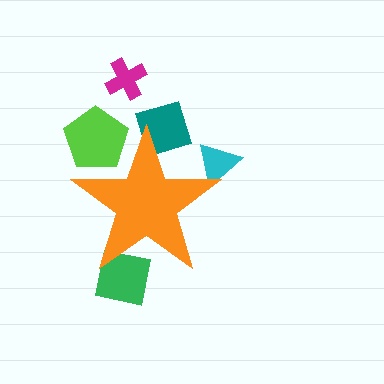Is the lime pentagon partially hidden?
Yes, the lime pentagon is partially hidden behind the orange star.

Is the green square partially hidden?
Yes, the green square is partially hidden behind the orange star.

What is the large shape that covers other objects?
An orange star.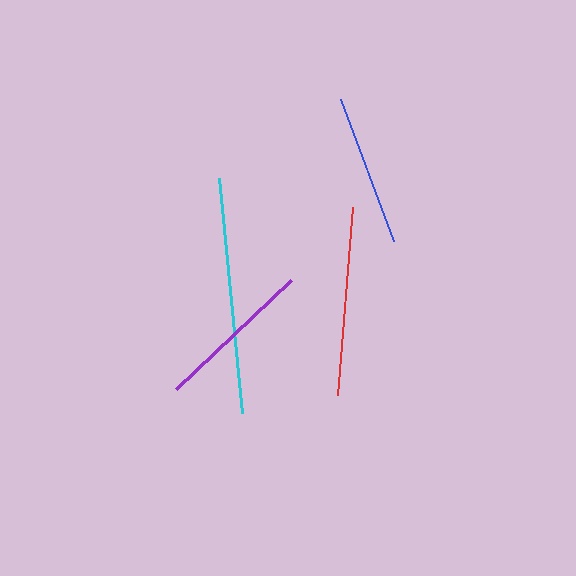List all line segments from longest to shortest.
From longest to shortest: cyan, red, purple, blue.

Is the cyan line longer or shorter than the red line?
The cyan line is longer than the red line.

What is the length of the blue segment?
The blue segment is approximately 152 pixels long.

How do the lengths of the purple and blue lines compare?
The purple and blue lines are approximately the same length.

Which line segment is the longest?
The cyan line is the longest at approximately 236 pixels.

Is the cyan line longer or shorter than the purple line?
The cyan line is longer than the purple line.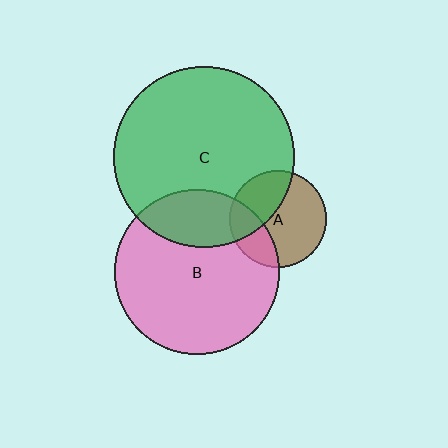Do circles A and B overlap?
Yes.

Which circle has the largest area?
Circle C (green).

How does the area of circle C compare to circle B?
Approximately 1.2 times.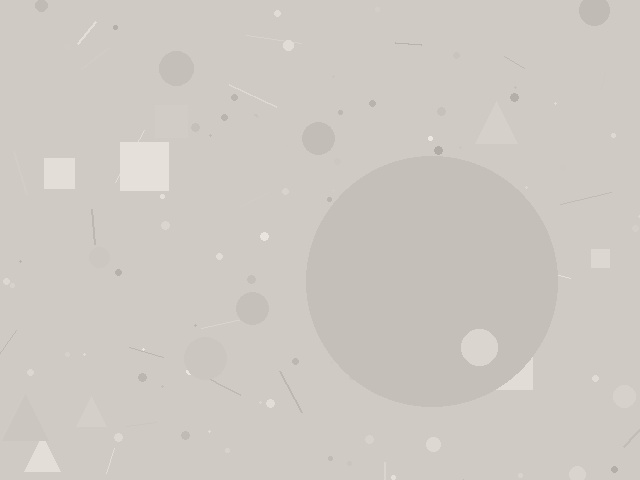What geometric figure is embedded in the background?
A circle is embedded in the background.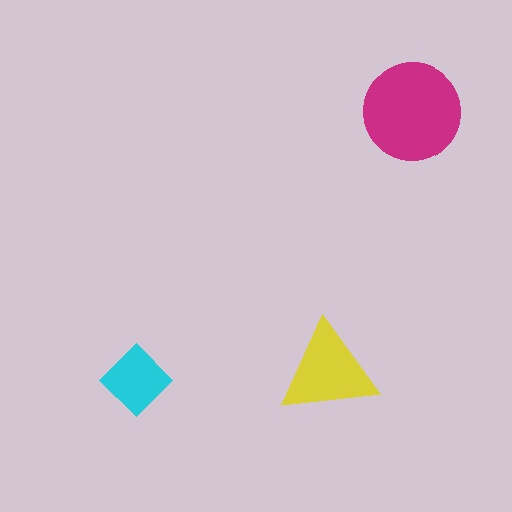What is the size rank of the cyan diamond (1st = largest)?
3rd.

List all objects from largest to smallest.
The magenta circle, the yellow triangle, the cyan diamond.